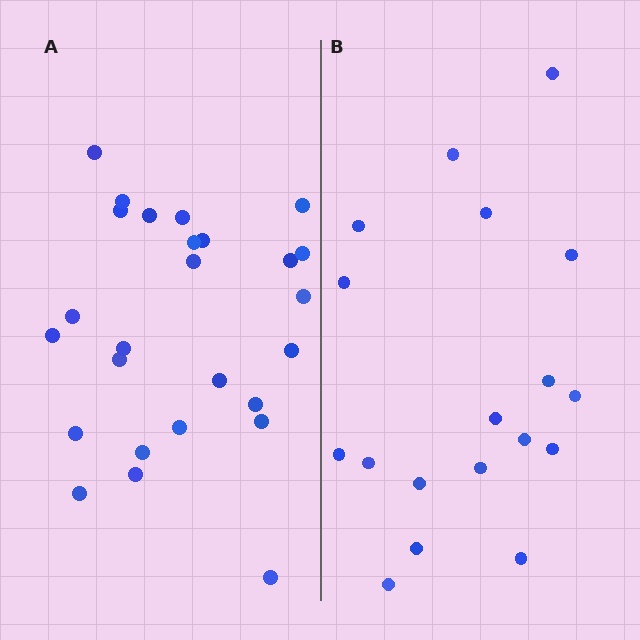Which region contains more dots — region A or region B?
Region A (the left region) has more dots.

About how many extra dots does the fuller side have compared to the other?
Region A has roughly 8 or so more dots than region B.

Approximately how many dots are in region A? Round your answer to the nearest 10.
About 30 dots. (The exact count is 26, which rounds to 30.)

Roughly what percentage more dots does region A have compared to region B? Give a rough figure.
About 45% more.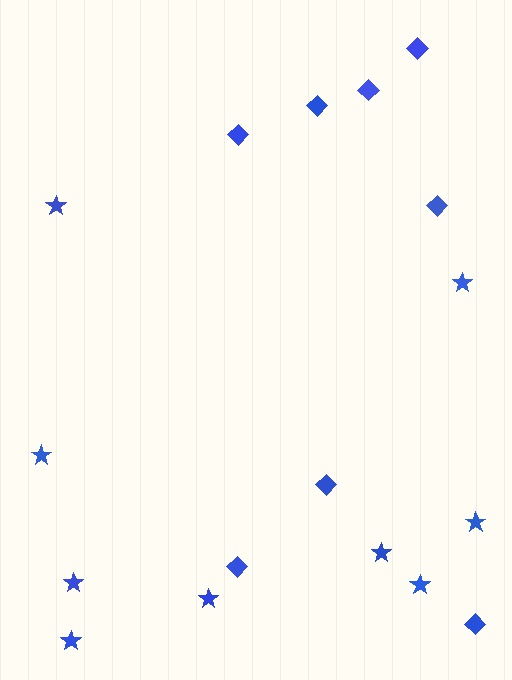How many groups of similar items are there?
There are 2 groups: one group of stars (9) and one group of diamonds (8).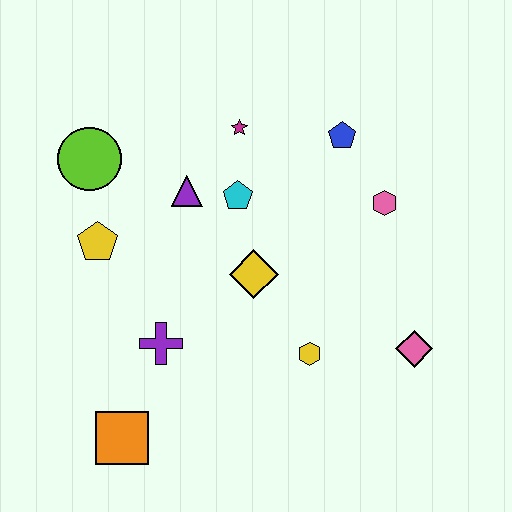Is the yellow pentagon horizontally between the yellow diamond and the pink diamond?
No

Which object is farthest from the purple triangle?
The pink diamond is farthest from the purple triangle.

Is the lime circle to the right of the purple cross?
No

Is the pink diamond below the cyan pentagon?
Yes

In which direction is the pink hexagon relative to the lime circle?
The pink hexagon is to the right of the lime circle.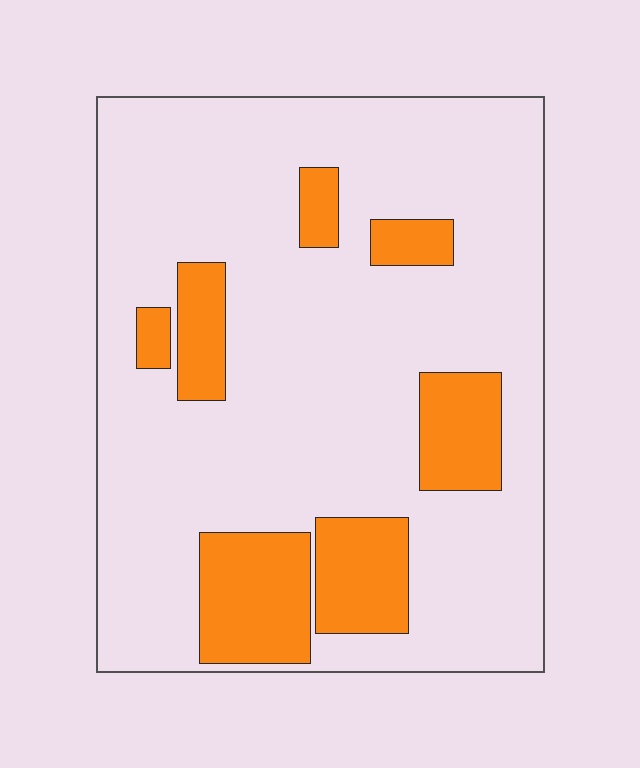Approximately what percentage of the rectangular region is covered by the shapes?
Approximately 20%.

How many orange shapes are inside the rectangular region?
7.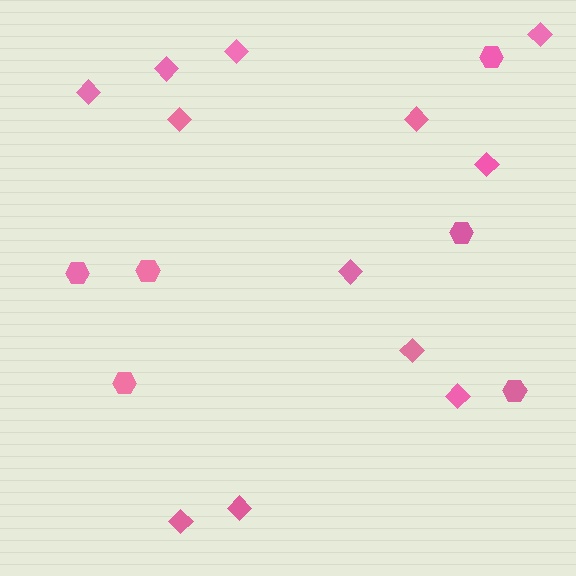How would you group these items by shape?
There are 2 groups: one group of diamonds (12) and one group of hexagons (6).